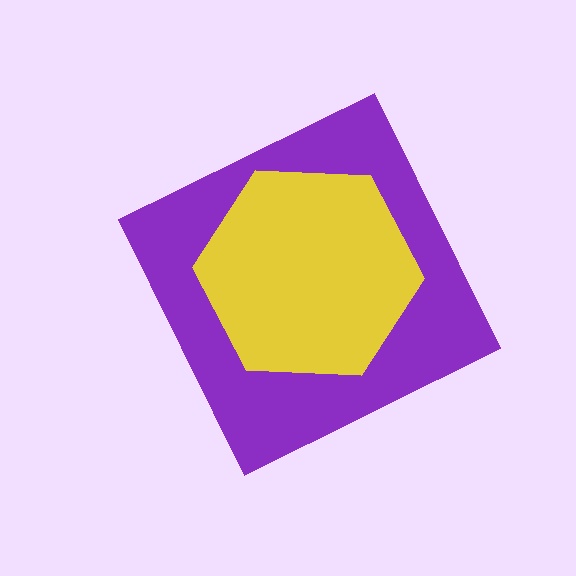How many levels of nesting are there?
2.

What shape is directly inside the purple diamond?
The yellow hexagon.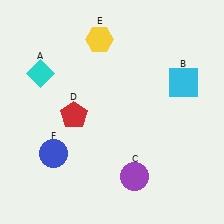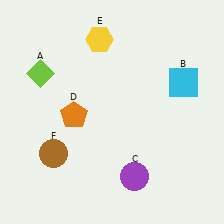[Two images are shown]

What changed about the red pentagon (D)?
In Image 1, D is red. In Image 2, it changed to orange.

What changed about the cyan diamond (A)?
In Image 1, A is cyan. In Image 2, it changed to lime.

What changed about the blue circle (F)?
In Image 1, F is blue. In Image 2, it changed to brown.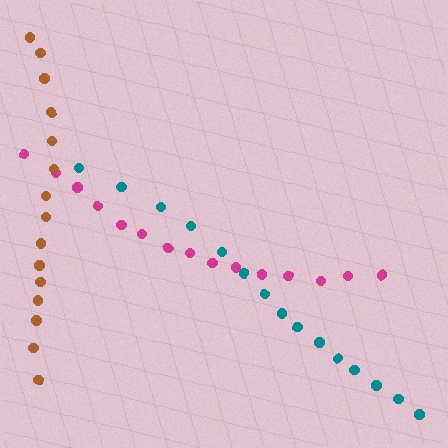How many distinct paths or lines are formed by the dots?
There are 3 distinct paths.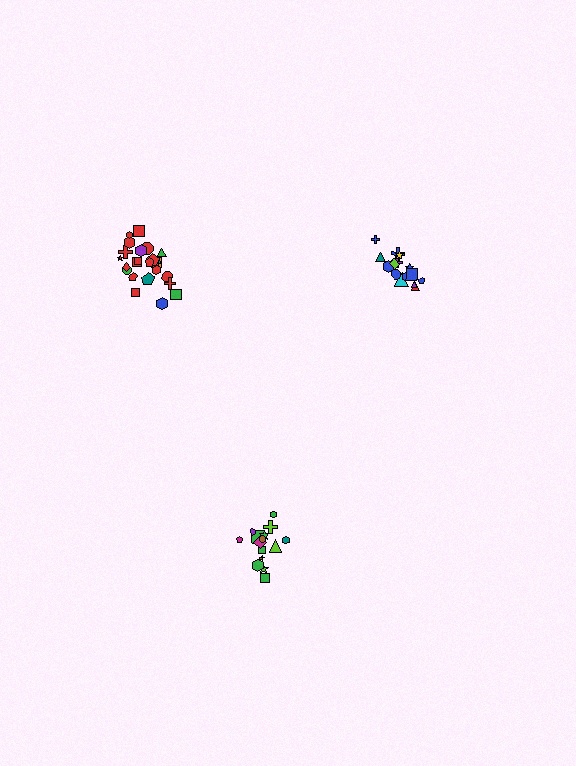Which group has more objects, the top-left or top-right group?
The top-left group.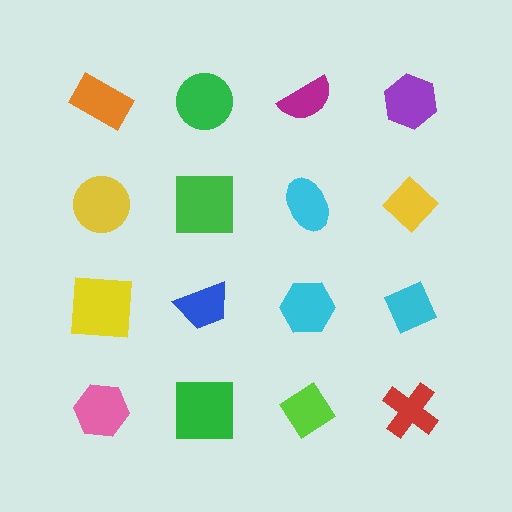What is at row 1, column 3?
A magenta semicircle.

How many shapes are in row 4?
4 shapes.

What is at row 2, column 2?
A green square.